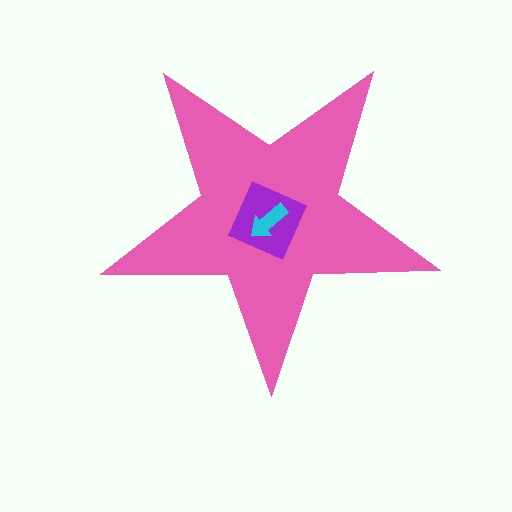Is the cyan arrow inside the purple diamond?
Yes.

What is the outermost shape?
The pink star.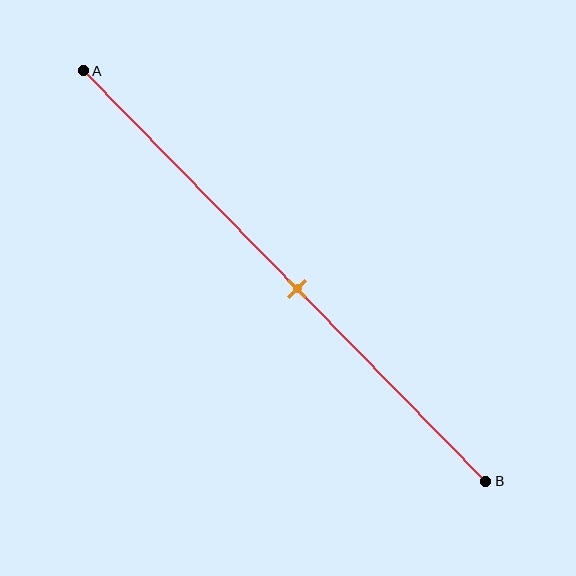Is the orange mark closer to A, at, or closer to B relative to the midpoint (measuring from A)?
The orange mark is closer to point B than the midpoint of segment AB.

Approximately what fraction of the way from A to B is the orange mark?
The orange mark is approximately 55% of the way from A to B.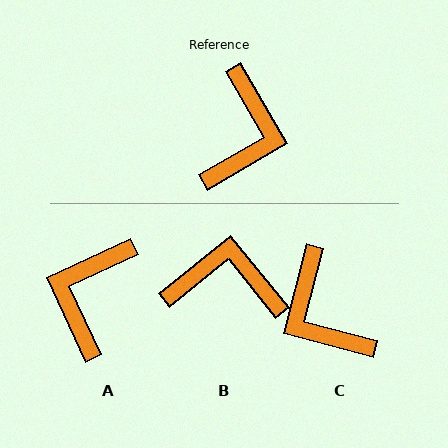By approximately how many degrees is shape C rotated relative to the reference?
Approximately 135 degrees clockwise.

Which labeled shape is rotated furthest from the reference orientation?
A, about 175 degrees away.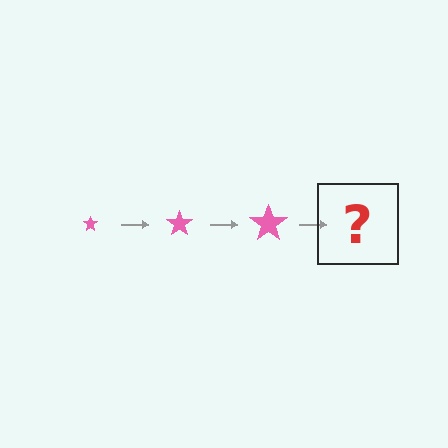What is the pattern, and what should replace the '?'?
The pattern is that the star gets progressively larger each step. The '?' should be a pink star, larger than the previous one.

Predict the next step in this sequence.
The next step is a pink star, larger than the previous one.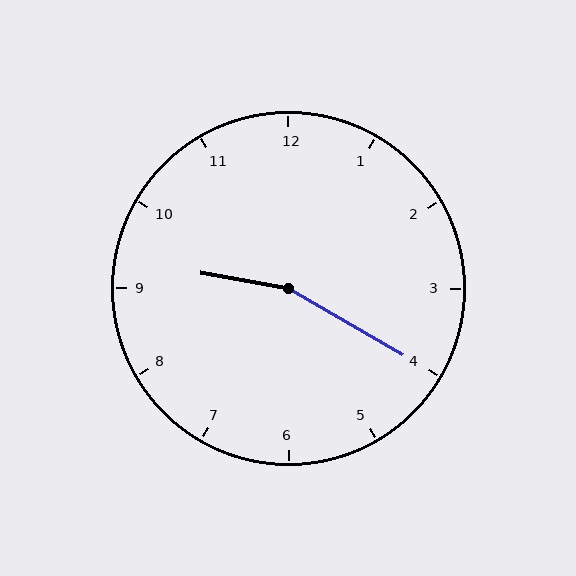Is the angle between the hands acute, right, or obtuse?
It is obtuse.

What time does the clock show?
9:20.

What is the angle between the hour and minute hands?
Approximately 160 degrees.